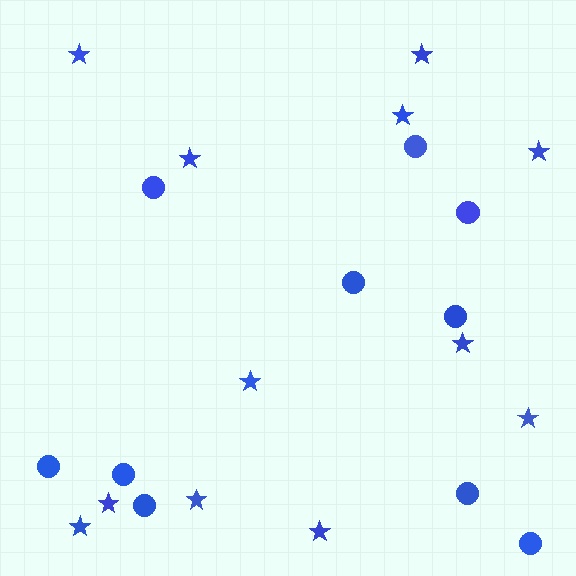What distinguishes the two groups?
There are 2 groups: one group of stars (12) and one group of circles (10).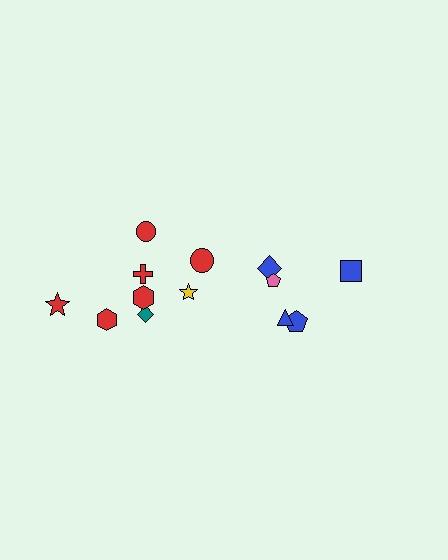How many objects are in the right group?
There are 5 objects.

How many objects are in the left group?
There are 8 objects.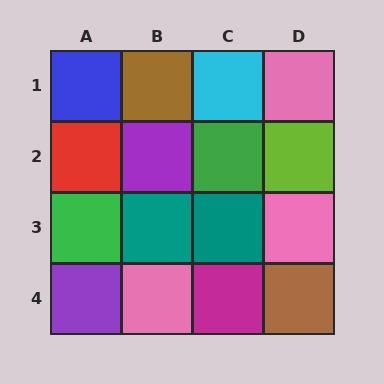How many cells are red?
1 cell is red.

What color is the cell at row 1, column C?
Cyan.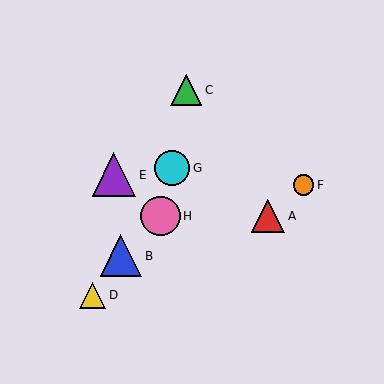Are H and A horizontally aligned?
Yes, both are at y≈216.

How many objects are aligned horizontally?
2 objects (A, H) are aligned horizontally.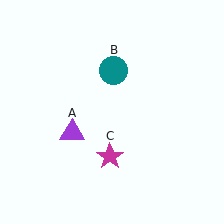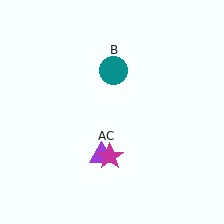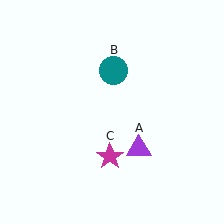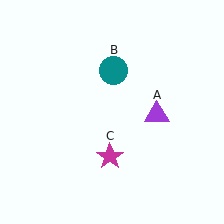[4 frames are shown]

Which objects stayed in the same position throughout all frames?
Teal circle (object B) and magenta star (object C) remained stationary.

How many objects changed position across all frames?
1 object changed position: purple triangle (object A).